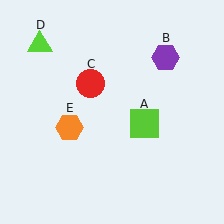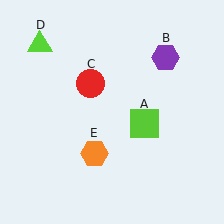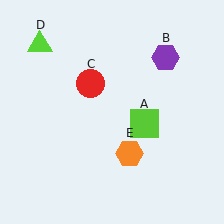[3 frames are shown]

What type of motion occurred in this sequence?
The orange hexagon (object E) rotated counterclockwise around the center of the scene.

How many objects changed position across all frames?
1 object changed position: orange hexagon (object E).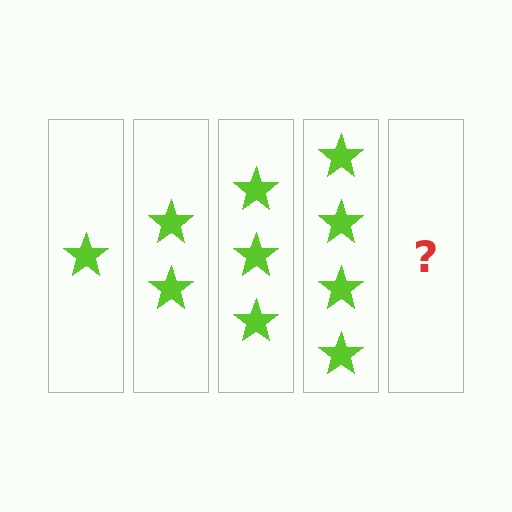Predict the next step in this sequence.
The next step is 5 stars.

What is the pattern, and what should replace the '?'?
The pattern is that each step adds one more star. The '?' should be 5 stars.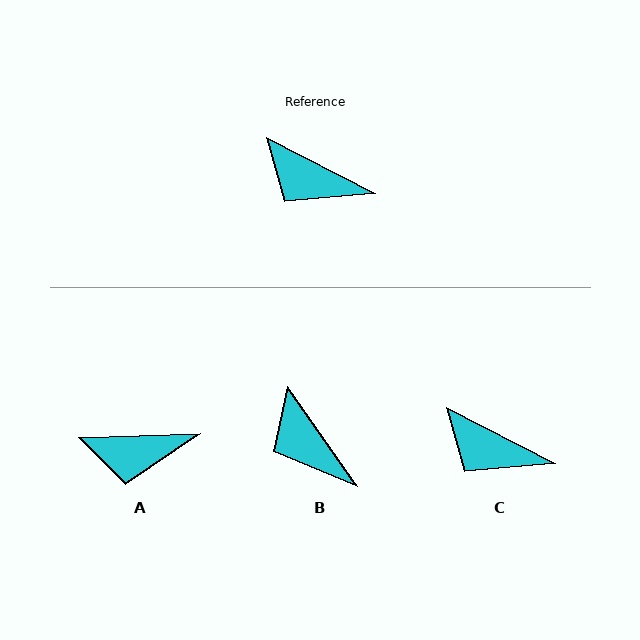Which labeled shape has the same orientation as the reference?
C.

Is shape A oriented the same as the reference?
No, it is off by about 29 degrees.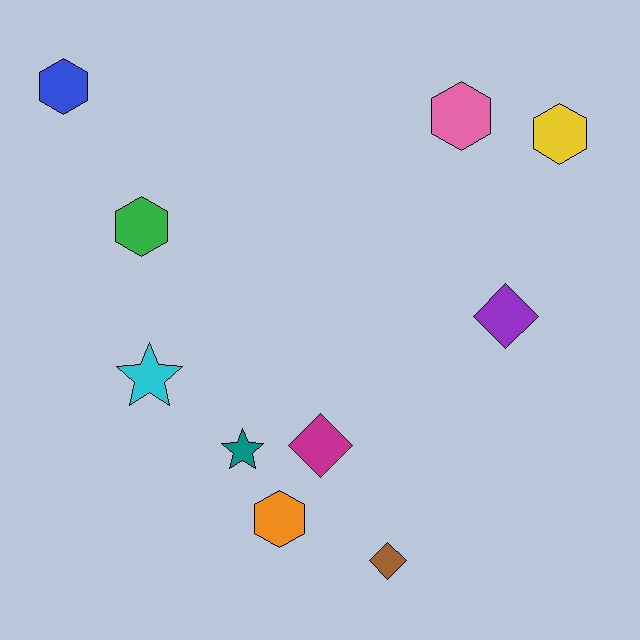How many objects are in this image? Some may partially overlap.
There are 10 objects.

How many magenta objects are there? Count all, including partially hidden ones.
There is 1 magenta object.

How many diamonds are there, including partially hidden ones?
There are 3 diamonds.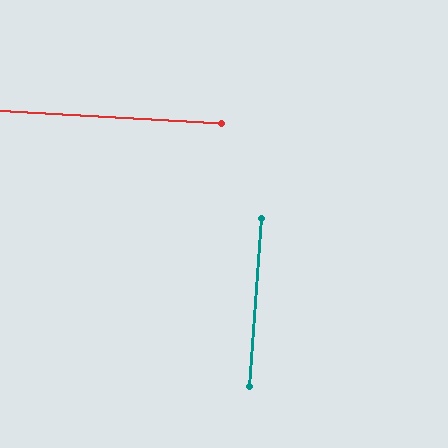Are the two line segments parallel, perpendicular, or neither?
Perpendicular — they meet at approximately 89°.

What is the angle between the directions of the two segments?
Approximately 89 degrees.